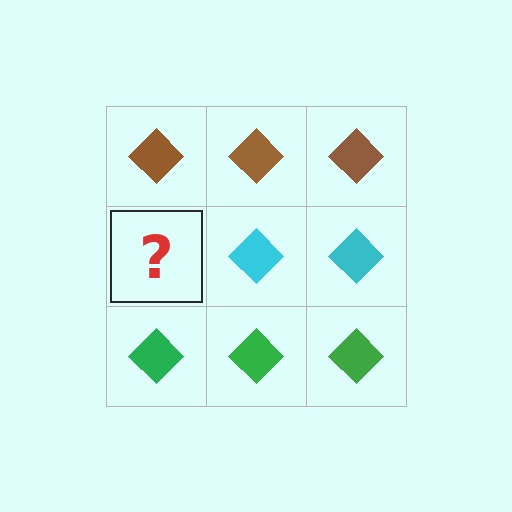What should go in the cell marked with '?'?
The missing cell should contain a cyan diamond.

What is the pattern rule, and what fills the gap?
The rule is that each row has a consistent color. The gap should be filled with a cyan diamond.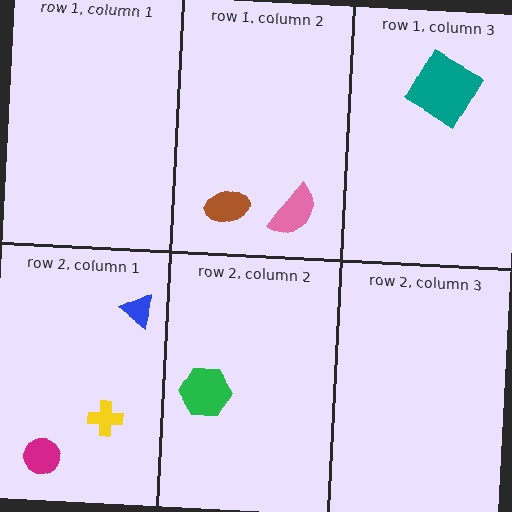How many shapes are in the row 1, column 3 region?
1.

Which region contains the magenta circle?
The row 2, column 1 region.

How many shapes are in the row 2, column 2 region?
1.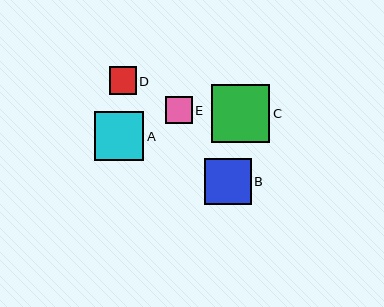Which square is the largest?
Square C is the largest with a size of approximately 58 pixels.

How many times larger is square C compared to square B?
Square C is approximately 1.3 times the size of square B.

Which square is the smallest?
Square E is the smallest with a size of approximately 27 pixels.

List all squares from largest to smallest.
From largest to smallest: C, A, B, D, E.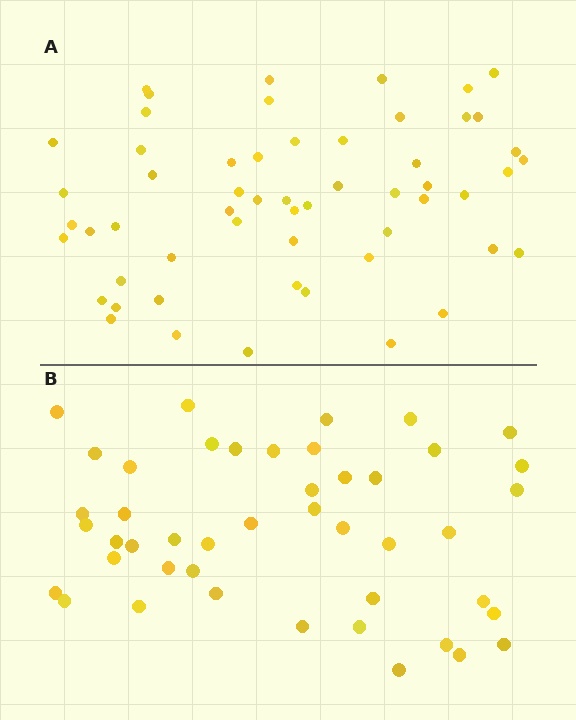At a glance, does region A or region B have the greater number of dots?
Region A (the top region) has more dots.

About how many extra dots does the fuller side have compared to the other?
Region A has roughly 12 or so more dots than region B.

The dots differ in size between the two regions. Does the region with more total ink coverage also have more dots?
No. Region B has more total ink coverage because its dots are larger, but region A actually contains more individual dots. Total area can be misleading — the number of items is what matters here.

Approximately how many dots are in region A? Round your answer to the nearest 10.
About 60 dots. (The exact count is 56, which rounds to 60.)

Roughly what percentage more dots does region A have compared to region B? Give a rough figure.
About 25% more.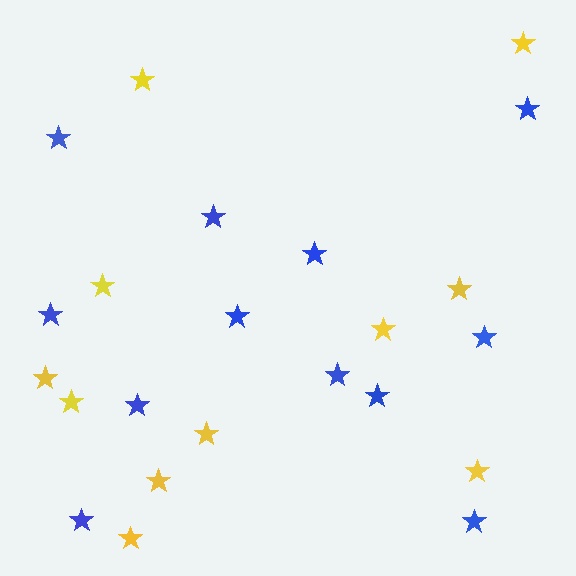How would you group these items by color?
There are 2 groups: one group of yellow stars (11) and one group of blue stars (12).